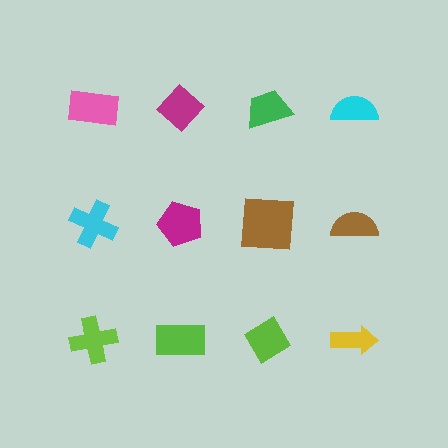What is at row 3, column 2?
A lime rectangle.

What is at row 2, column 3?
A brown square.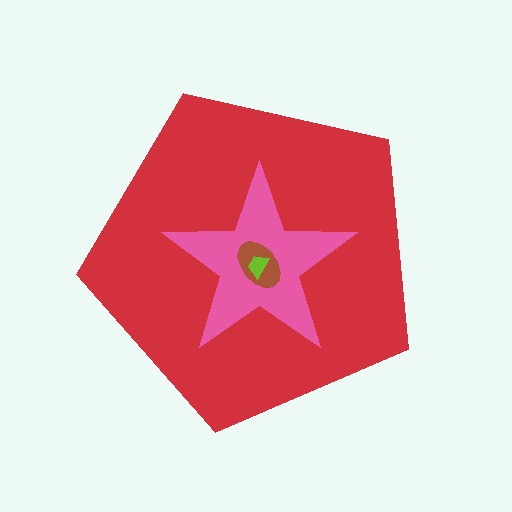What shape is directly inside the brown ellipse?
The lime trapezoid.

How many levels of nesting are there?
4.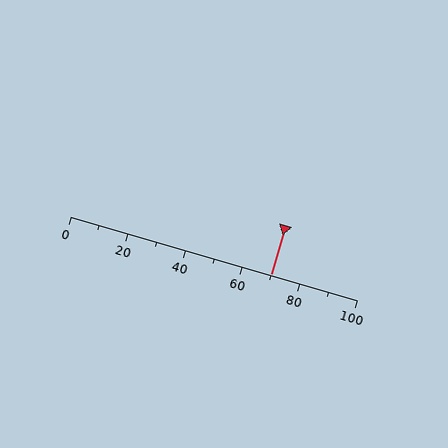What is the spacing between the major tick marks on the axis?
The major ticks are spaced 20 apart.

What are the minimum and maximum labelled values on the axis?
The axis runs from 0 to 100.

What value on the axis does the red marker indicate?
The marker indicates approximately 70.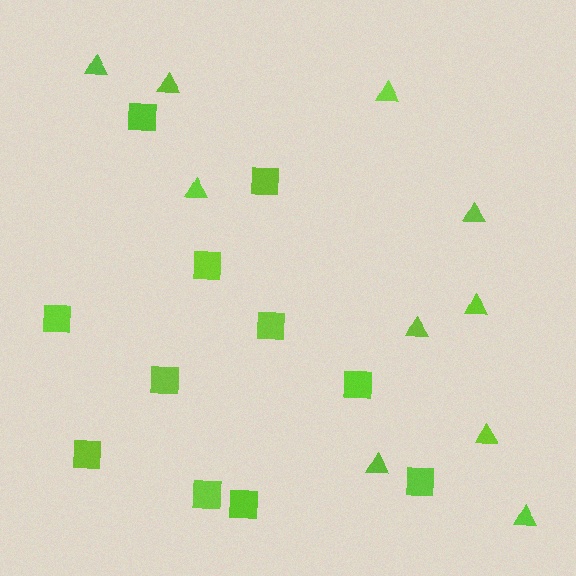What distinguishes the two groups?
There are 2 groups: one group of triangles (10) and one group of squares (11).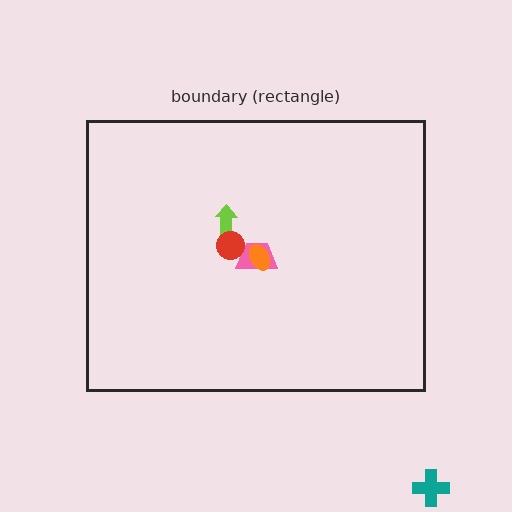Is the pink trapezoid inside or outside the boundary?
Inside.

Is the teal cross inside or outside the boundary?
Outside.